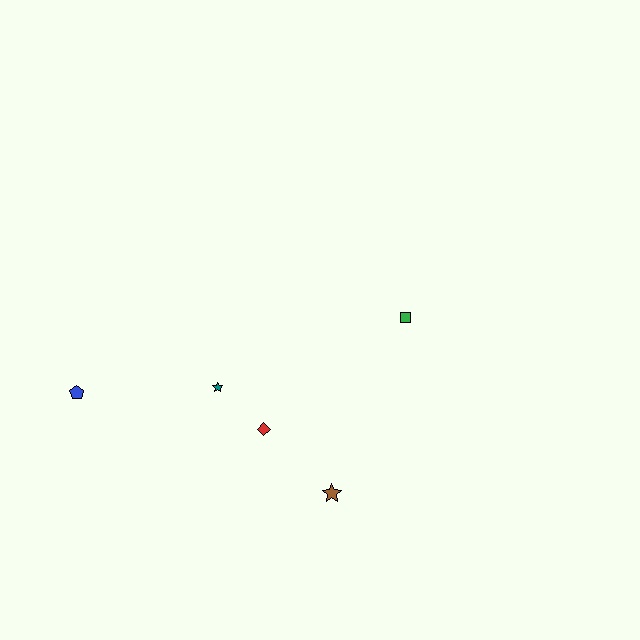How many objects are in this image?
There are 5 objects.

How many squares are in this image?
There is 1 square.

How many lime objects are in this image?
There are no lime objects.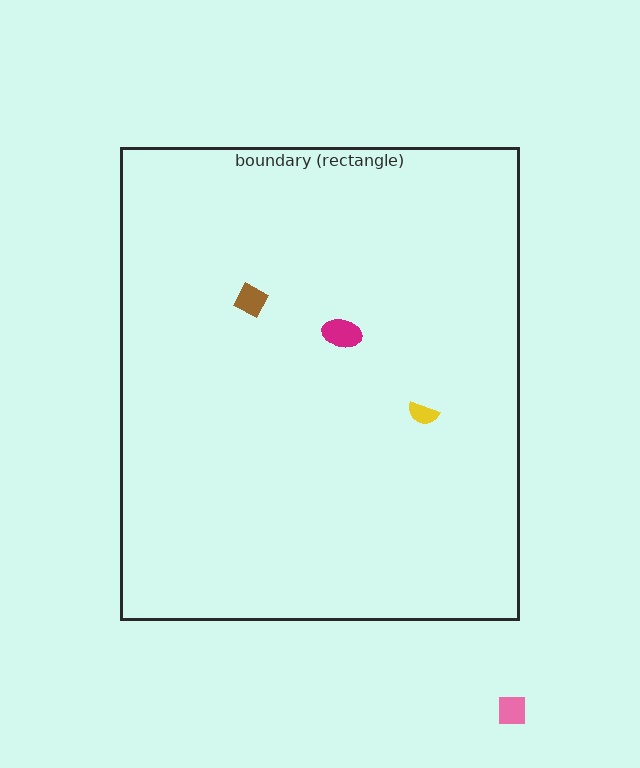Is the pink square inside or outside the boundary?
Outside.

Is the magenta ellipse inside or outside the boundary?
Inside.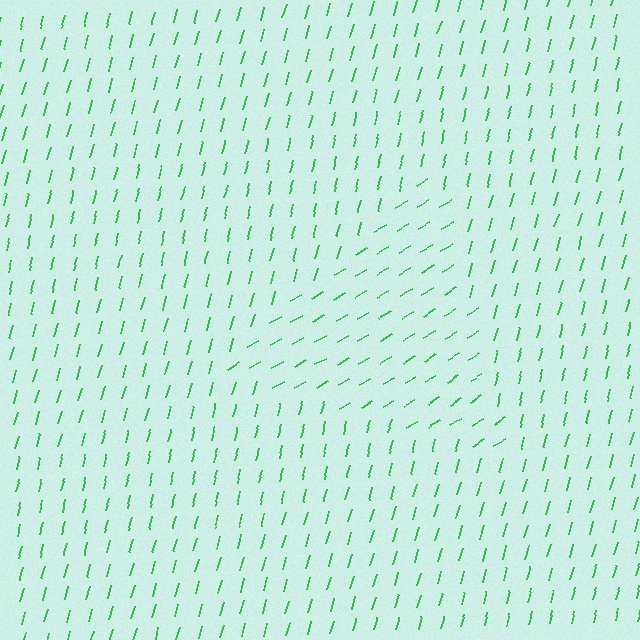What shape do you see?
I see a triangle.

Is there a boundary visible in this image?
Yes, there is a texture boundary formed by a change in line orientation.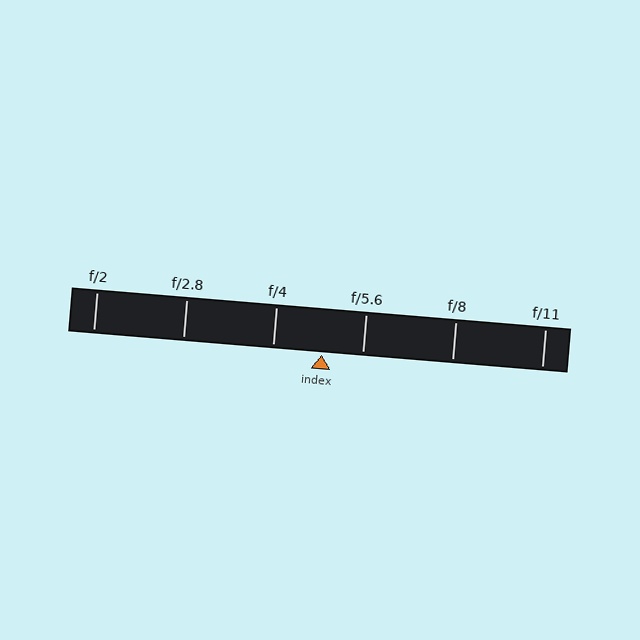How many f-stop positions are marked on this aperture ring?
There are 6 f-stop positions marked.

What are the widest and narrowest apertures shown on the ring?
The widest aperture shown is f/2 and the narrowest is f/11.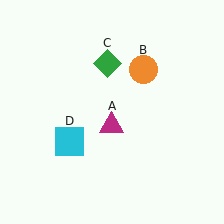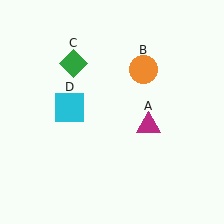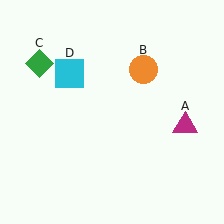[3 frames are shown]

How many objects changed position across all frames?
3 objects changed position: magenta triangle (object A), green diamond (object C), cyan square (object D).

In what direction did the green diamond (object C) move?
The green diamond (object C) moved left.